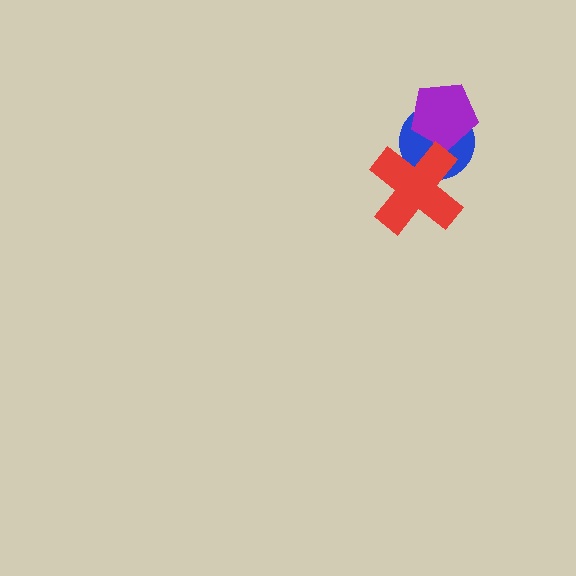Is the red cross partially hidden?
No, no other shape covers it.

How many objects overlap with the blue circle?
2 objects overlap with the blue circle.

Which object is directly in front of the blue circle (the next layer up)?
The purple pentagon is directly in front of the blue circle.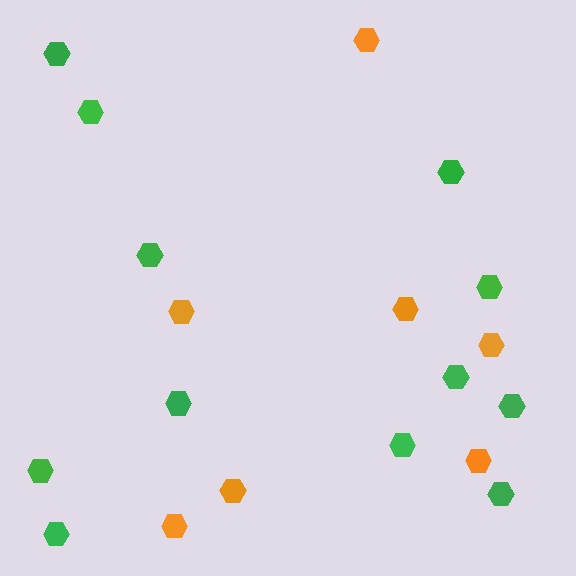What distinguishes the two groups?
There are 2 groups: one group of orange hexagons (7) and one group of green hexagons (12).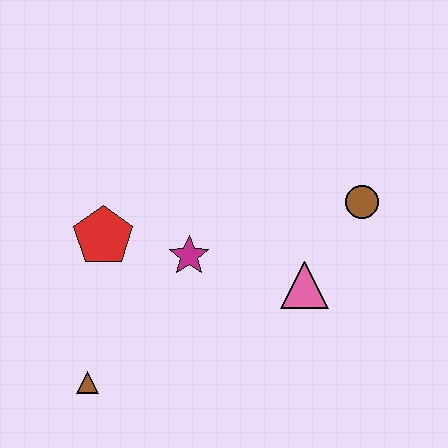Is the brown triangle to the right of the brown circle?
No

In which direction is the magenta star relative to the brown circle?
The magenta star is to the left of the brown circle.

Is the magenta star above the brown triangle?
Yes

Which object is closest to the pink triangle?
The brown circle is closest to the pink triangle.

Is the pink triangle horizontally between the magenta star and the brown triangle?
No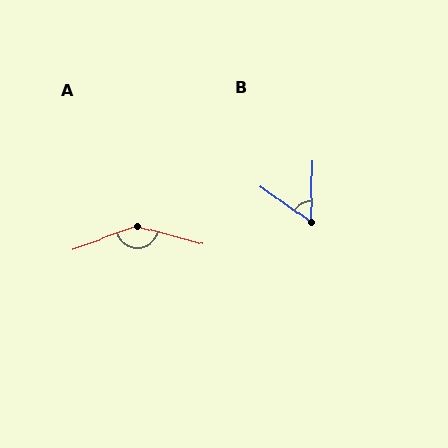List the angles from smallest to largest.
B (56°), A (145°).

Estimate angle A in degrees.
Approximately 145 degrees.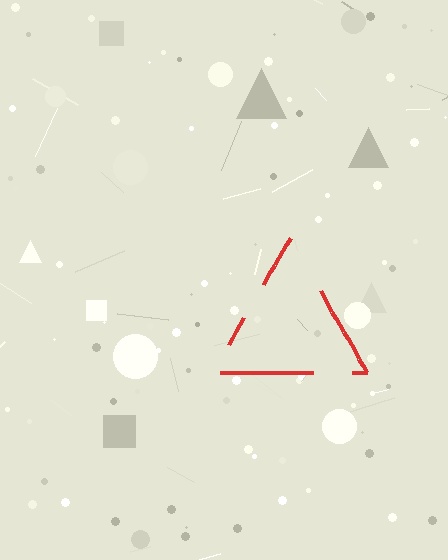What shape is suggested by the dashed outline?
The dashed outline suggests a triangle.